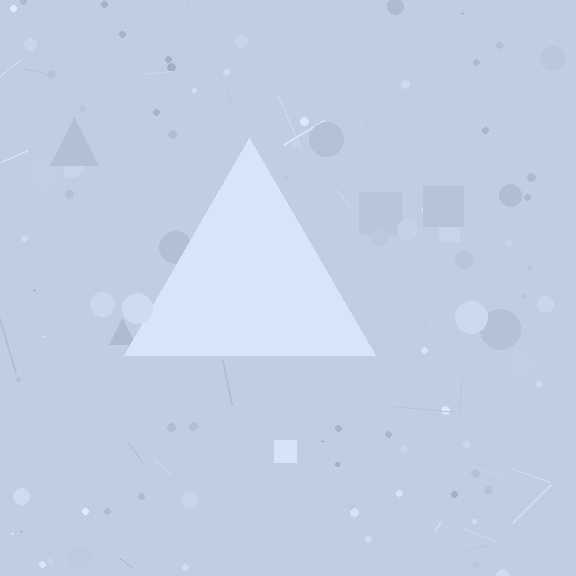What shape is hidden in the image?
A triangle is hidden in the image.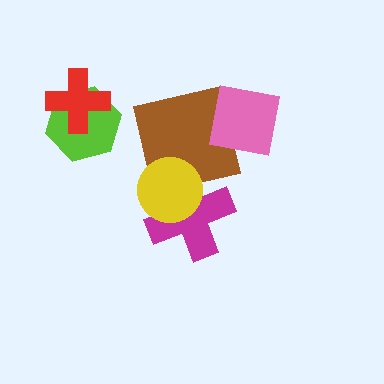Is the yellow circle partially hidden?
No, no other shape covers it.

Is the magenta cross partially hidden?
Yes, it is partially covered by another shape.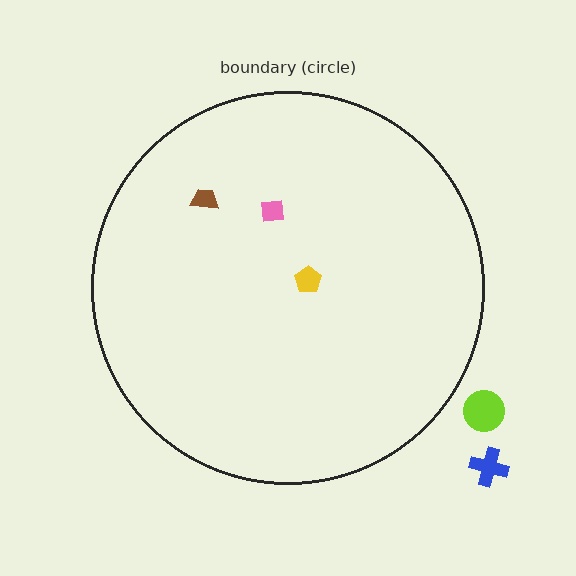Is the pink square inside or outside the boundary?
Inside.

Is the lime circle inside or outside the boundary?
Outside.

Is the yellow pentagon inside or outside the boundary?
Inside.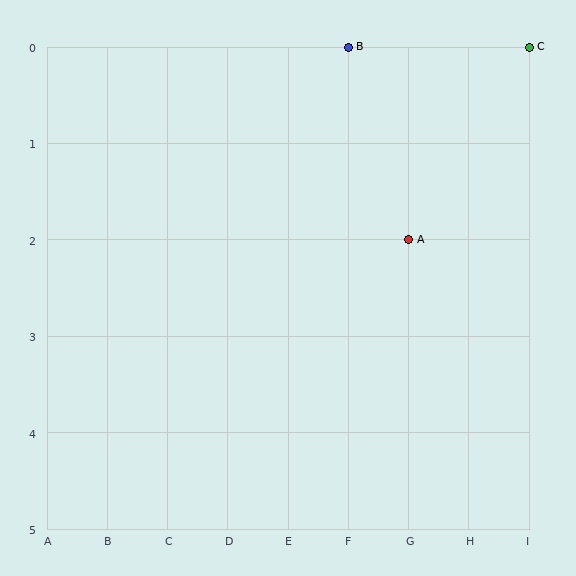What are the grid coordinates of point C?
Point C is at grid coordinates (I, 0).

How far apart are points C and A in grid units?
Points C and A are 2 columns and 2 rows apart (about 2.8 grid units diagonally).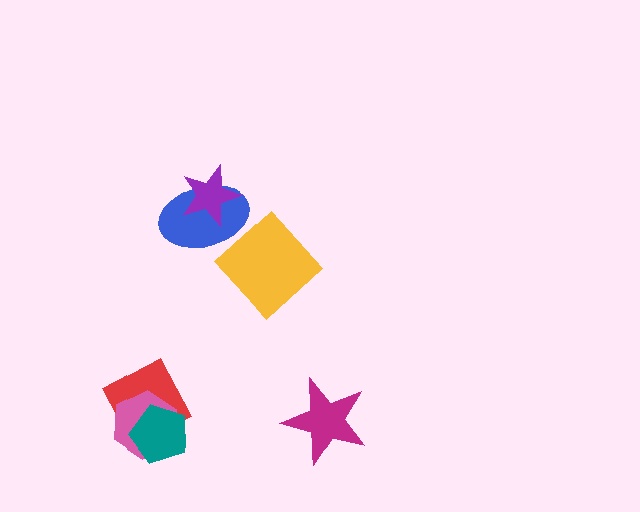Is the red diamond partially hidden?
Yes, it is partially covered by another shape.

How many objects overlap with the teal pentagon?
2 objects overlap with the teal pentagon.